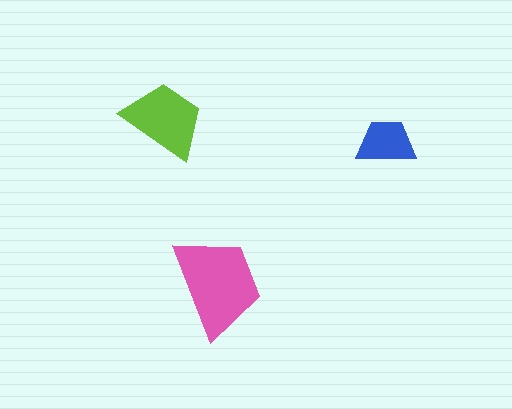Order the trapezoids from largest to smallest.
the pink one, the lime one, the blue one.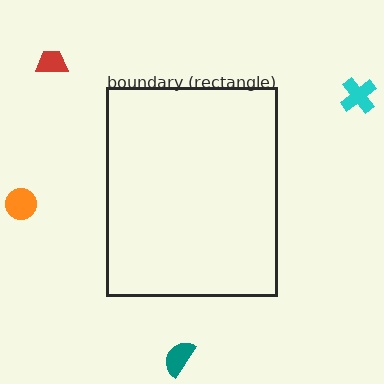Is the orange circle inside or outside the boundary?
Outside.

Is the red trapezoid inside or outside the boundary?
Outside.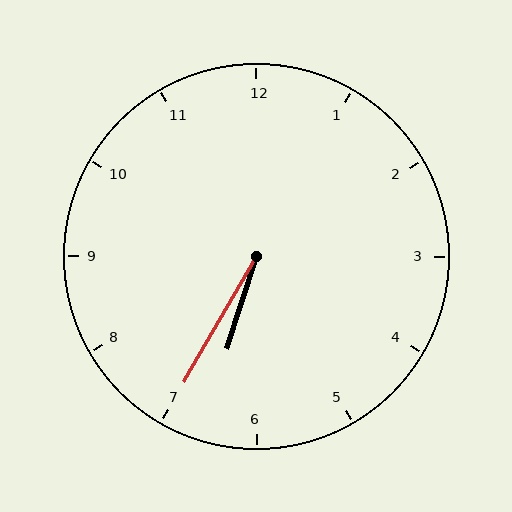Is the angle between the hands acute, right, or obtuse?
It is acute.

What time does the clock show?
6:35.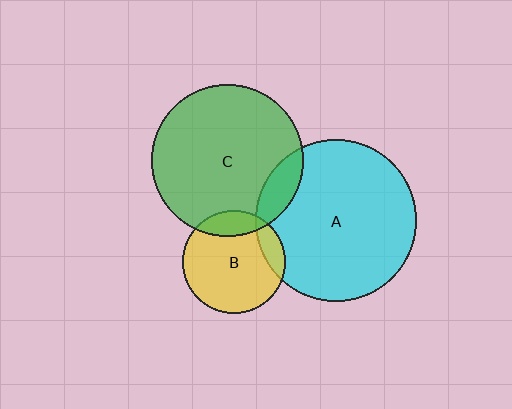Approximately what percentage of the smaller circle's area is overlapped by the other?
Approximately 15%.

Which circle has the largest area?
Circle A (cyan).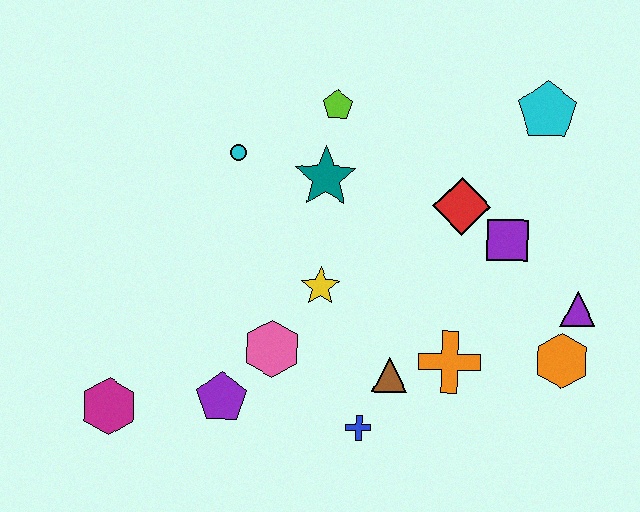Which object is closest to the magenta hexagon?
The purple pentagon is closest to the magenta hexagon.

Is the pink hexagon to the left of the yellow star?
Yes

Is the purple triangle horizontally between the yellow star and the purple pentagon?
No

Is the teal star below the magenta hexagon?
No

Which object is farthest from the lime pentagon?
The magenta hexagon is farthest from the lime pentagon.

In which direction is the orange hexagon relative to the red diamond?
The orange hexagon is below the red diamond.